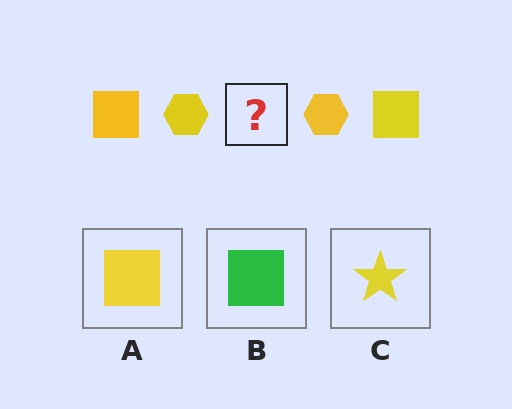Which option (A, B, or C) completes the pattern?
A.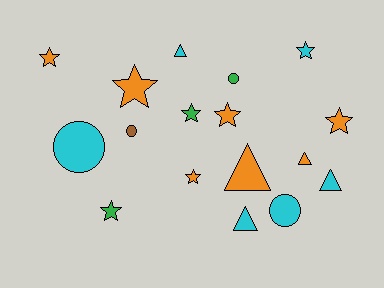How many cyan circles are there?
There are 2 cyan circles.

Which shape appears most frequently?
Star, with 8 objects.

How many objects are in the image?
There are 17 objects.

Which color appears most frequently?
Orange, with 7 objects.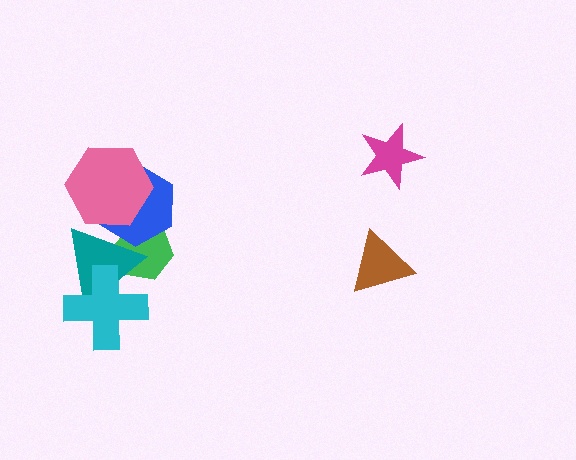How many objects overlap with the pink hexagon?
2 objects overlap with the pink hexagon.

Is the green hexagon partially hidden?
Yes, it is partially covered by another shape.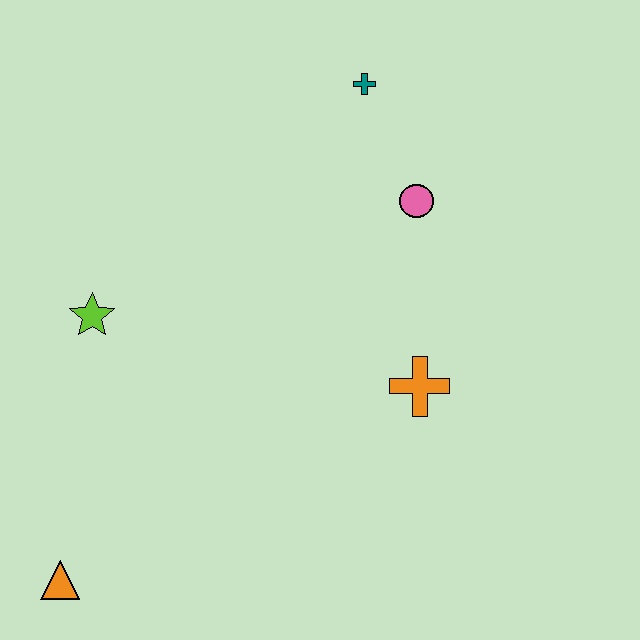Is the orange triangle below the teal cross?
Yes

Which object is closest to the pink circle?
The teal cross is closest to the pink circle.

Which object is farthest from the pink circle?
The orange triangle is farthest from the pink circle.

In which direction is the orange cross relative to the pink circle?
The orange cross is below the pink circle.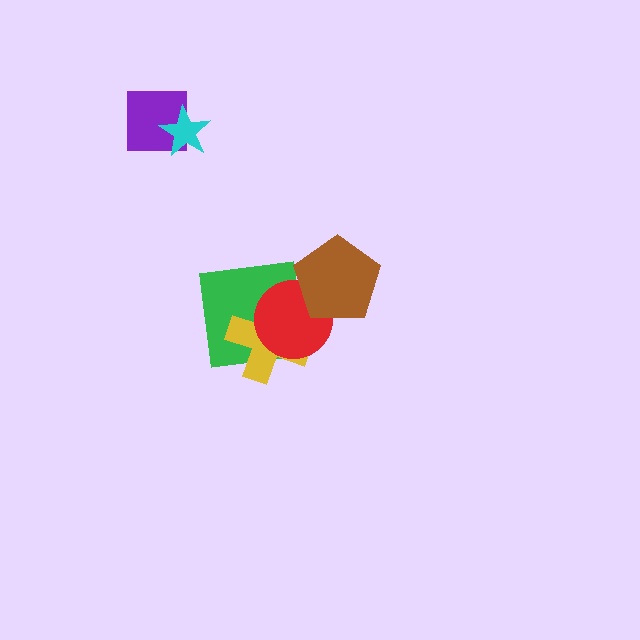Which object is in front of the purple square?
The cyan star is in front of the purple square.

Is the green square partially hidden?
Yes, it is partially covered by another shape.